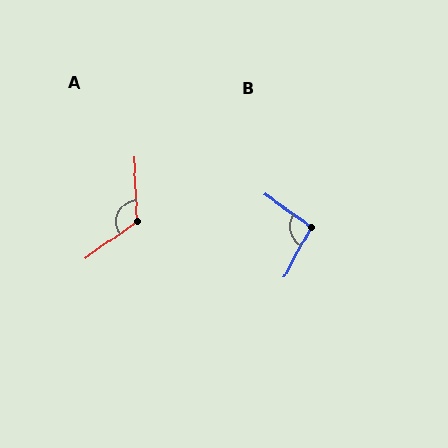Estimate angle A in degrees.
Approximately 123 degrees.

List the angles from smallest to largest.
B (97°), A (123°).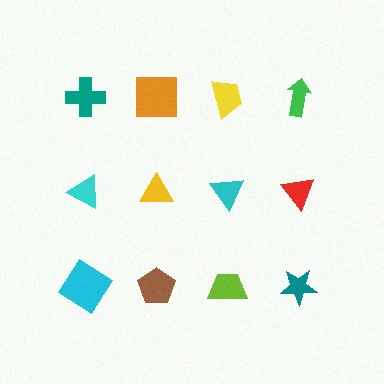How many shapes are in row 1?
4 shapes.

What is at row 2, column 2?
A yellow triangle.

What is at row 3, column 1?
A cyan diamond.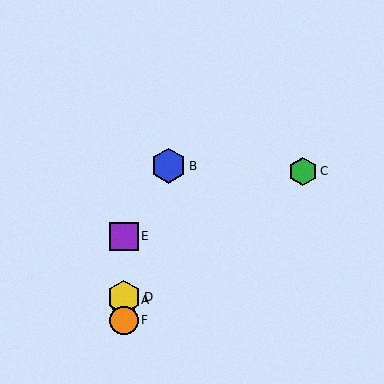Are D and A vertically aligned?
Yes, both are at x≈124.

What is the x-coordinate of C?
Object C is at x≈303.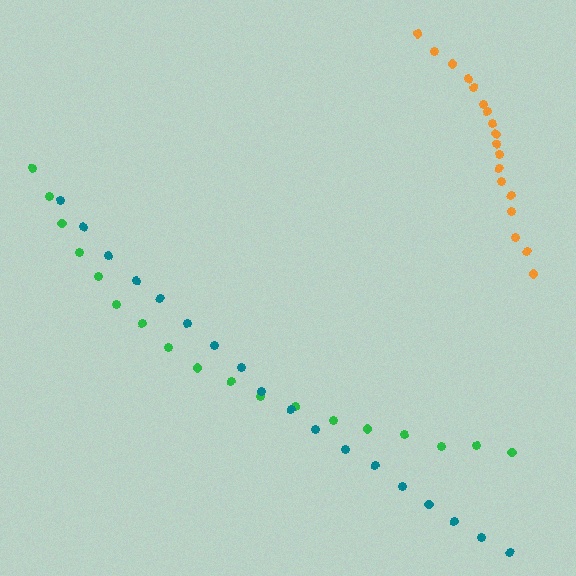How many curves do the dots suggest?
There are 3 distinct paths.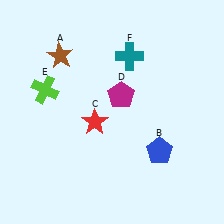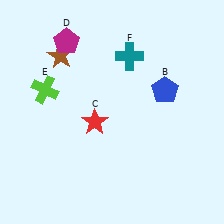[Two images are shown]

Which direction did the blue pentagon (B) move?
The blue pentagon (B) moved up.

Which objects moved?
The objects that moved are: the blue pentagon (B), the magenta pentagon (D).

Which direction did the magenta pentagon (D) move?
The magenta pentagon (D) moved left.